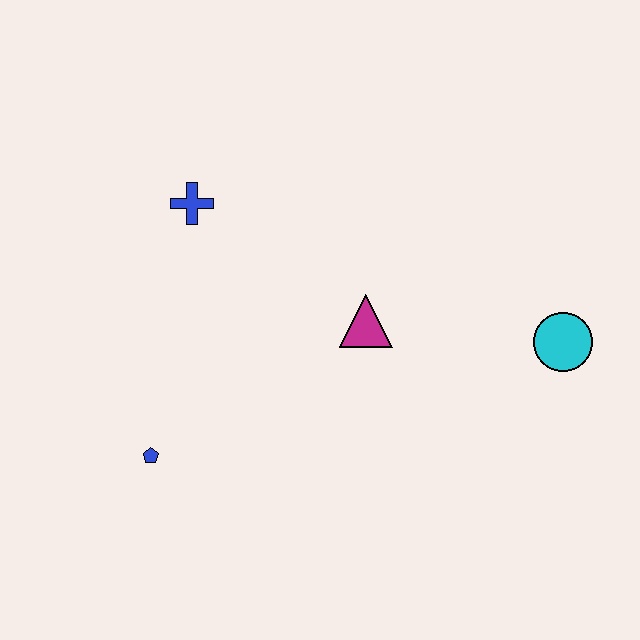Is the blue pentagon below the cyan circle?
Yes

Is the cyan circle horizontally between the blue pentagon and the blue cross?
No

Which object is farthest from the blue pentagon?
The cyan circle is farthest from the blue pentagon.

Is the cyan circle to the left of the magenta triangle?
No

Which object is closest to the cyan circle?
The magenta triangle is closest to the cyan circle.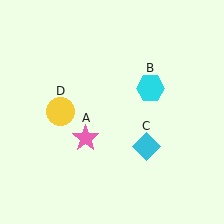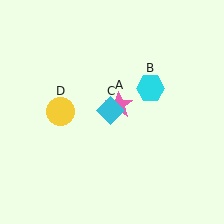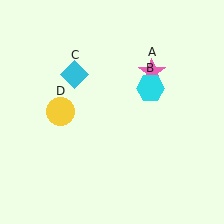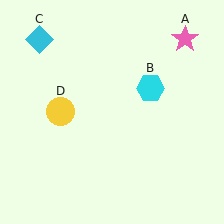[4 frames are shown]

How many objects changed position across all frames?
2 objects changed position: pink star (object A), cyan diamond (object C).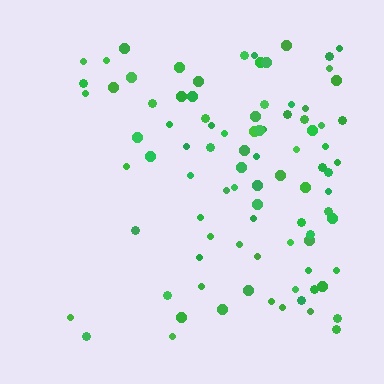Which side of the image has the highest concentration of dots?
The right.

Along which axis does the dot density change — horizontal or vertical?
Horizontal.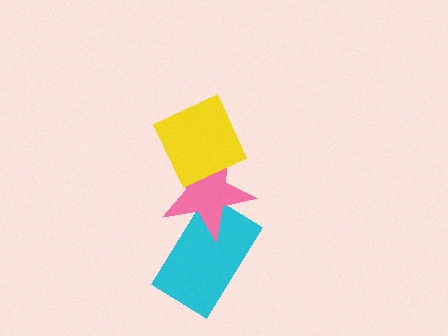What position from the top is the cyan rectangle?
The cyan rectangle is 3rd from the top.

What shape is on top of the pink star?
The yellow diamond is on top of the pink star.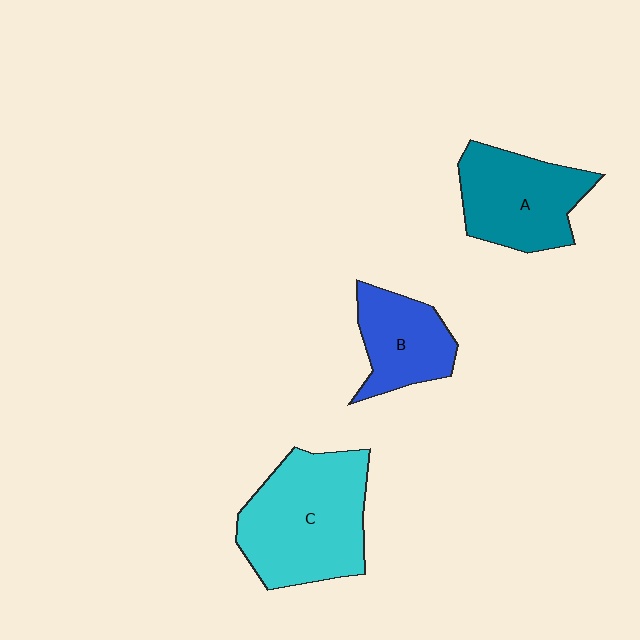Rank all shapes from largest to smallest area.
From largest to smallest: C (cyan), A (teal), B (blue).